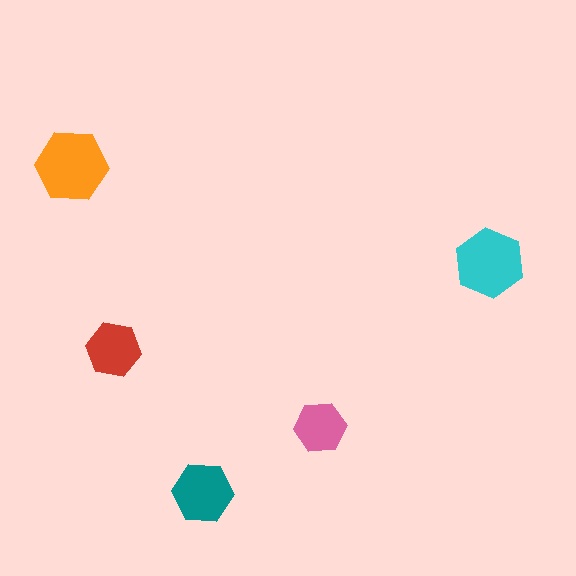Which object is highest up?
The orange hexagon is topmost.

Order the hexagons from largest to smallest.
the orange one, the cyan one, the teal one, the red one, the pink one.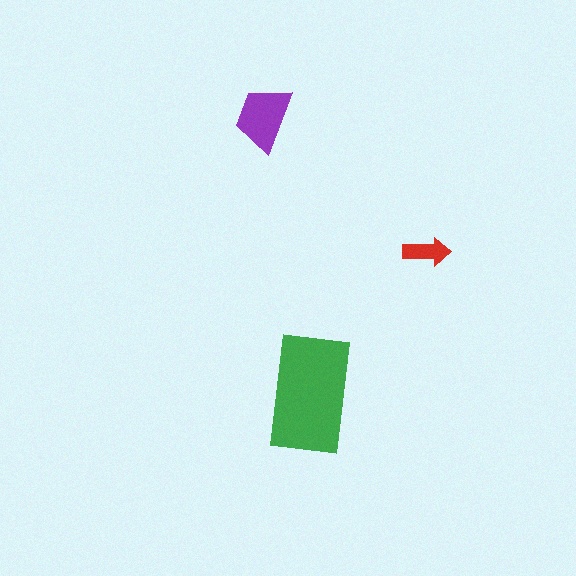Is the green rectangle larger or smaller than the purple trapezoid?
Larger.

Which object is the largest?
The green rectangle.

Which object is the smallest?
The red arrow.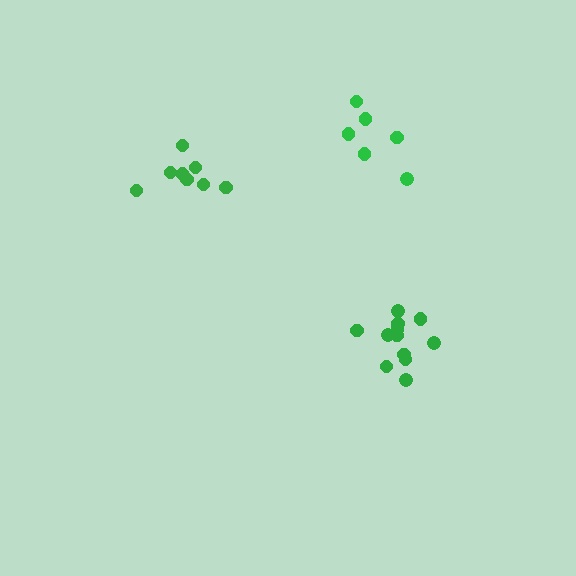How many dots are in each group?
Group 1: 8 dots, Group 2: 12 dots, Group 3: 6 dots (26 total).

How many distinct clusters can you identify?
There are 3 distinct clusters.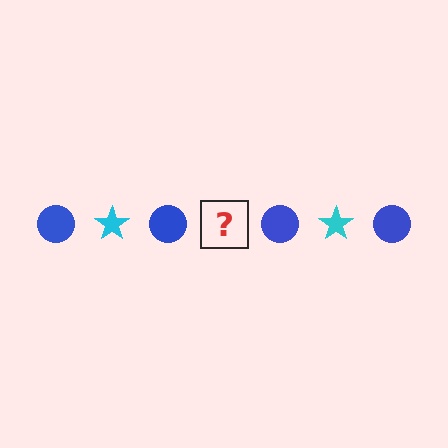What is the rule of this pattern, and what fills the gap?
The rule is that the pattern alternates between blue circle and cyan star. The gap should be filled with a cyan star.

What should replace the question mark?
The question mark should be replaced with a cyan star.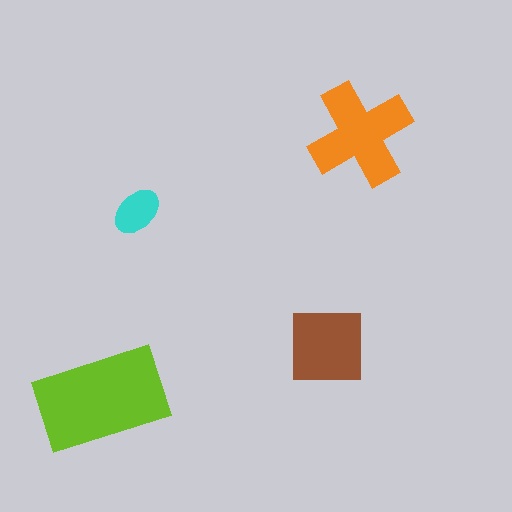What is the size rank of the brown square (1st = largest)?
3rd.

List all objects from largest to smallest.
The lime rectangle, the orange cross, the brown square, the cyan ellipse.